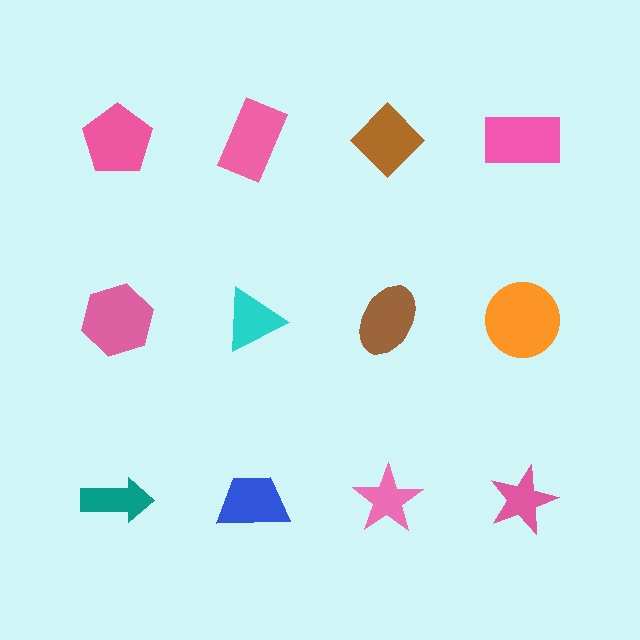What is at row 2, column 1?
A pink hexagon.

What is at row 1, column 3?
A brown diamond.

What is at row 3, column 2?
A blue trapezoid.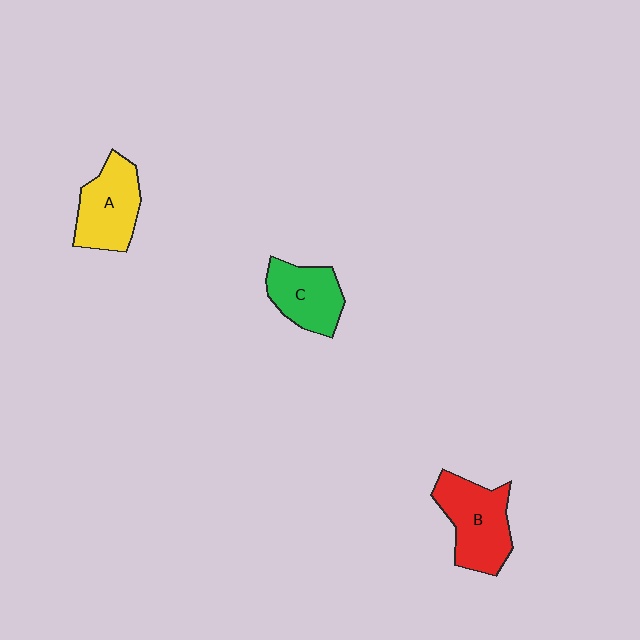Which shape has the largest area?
Shape B (red).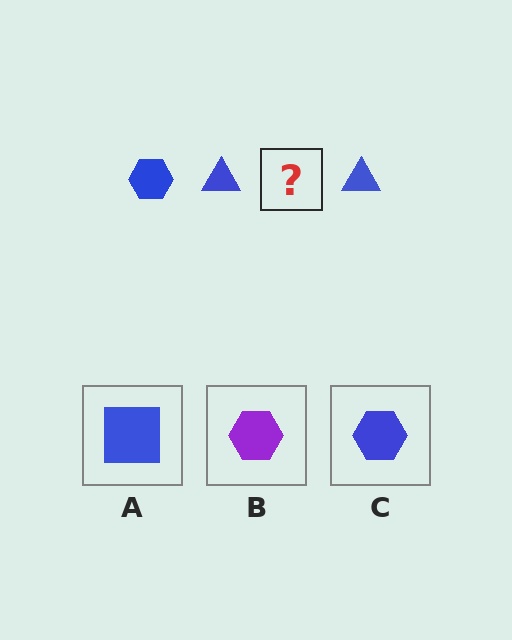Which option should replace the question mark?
Option C.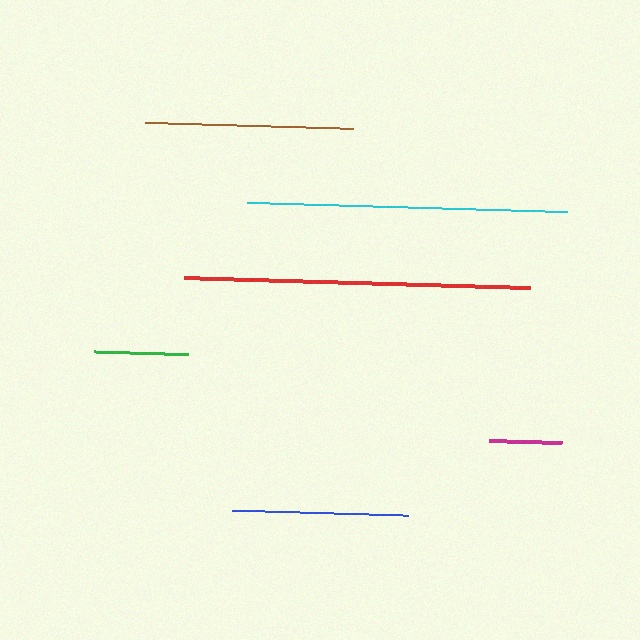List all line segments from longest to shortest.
From longest to shortest: red, cyan, brown, blue, green, magenta.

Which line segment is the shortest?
The magenta line is the shortest at approximately 73 pixels.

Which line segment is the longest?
The red line is the longest at approximately 346 pixels.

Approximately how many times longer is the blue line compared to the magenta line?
The blue line is approximately 2.4 times the length of the magenta line.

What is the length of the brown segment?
The brown segment is approximately 208 pixels long.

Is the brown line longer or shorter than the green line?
The brown line is longer than the green line.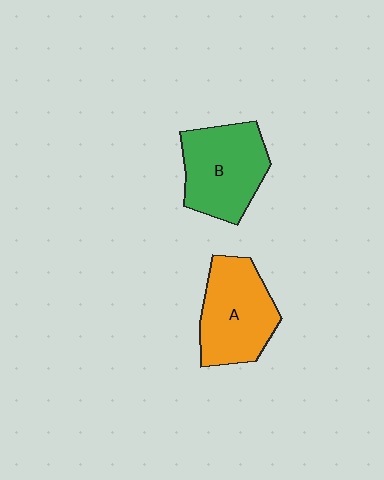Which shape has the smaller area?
Shape A (orange).